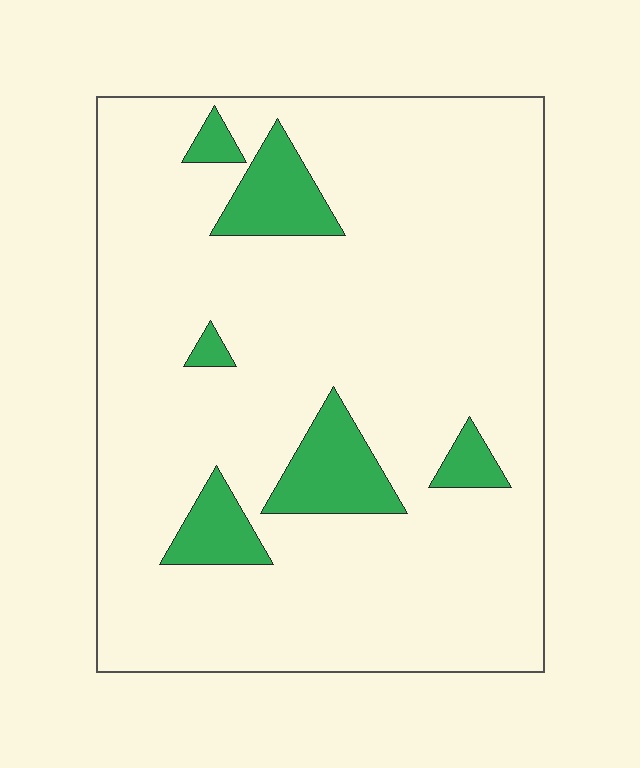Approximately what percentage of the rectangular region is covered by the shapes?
Approximately 10%.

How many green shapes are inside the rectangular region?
6.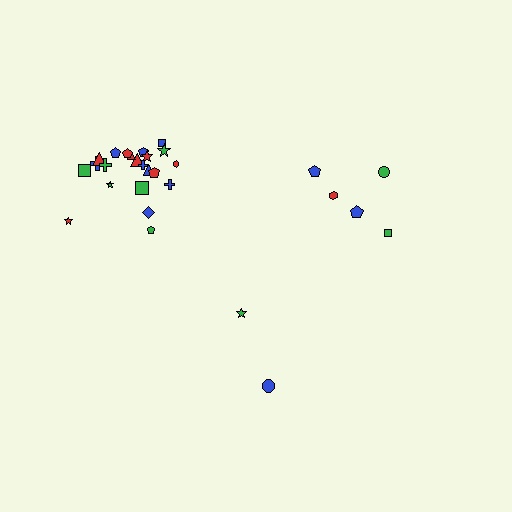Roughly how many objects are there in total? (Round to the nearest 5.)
Roughly 30 objects in total.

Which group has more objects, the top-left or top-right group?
The top-left group.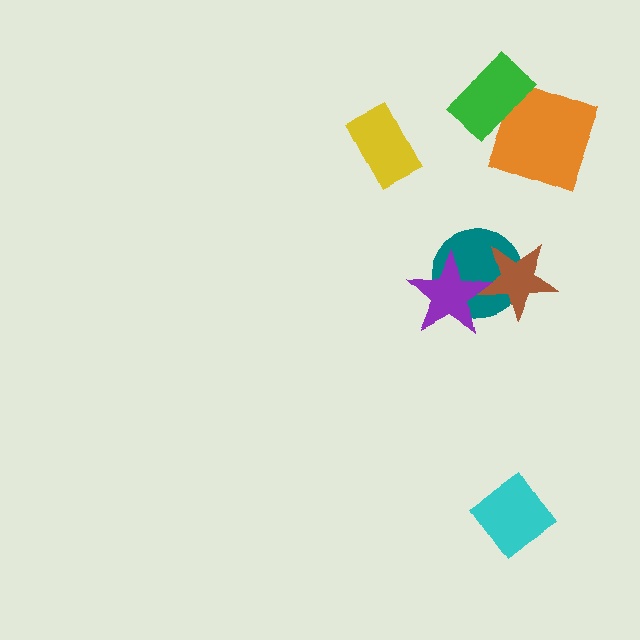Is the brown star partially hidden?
Yes, it is partially covered by another shape.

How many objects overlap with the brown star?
2 objects overlap with the brown star.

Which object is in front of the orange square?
The green rectangle is in front of the orange square.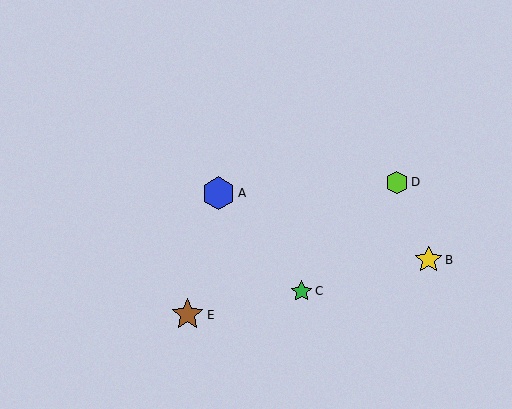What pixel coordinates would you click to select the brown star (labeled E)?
Click at (188, 315) to select the brown star E.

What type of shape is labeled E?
Shape E is a brown star.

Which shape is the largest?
The blue hexagon (labeled A) is the largest.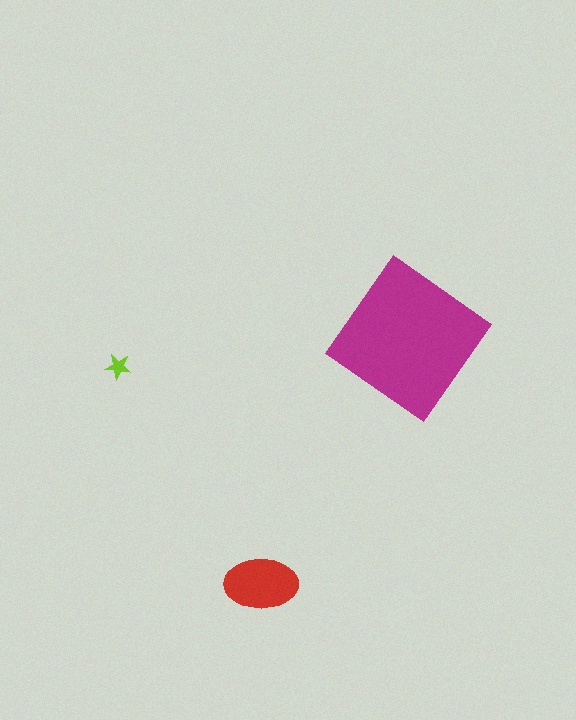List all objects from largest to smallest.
The magenta diamond, the red ellipse, the lime star.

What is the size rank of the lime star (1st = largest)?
3rd.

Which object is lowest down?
The red ellipse is bottommost.